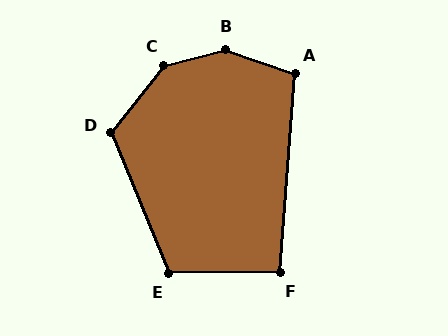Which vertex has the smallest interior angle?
F, at approximately 95 degrees.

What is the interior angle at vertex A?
Approximately 105 degrees (obtuse).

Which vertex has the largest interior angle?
B, at approximately 146 degrees.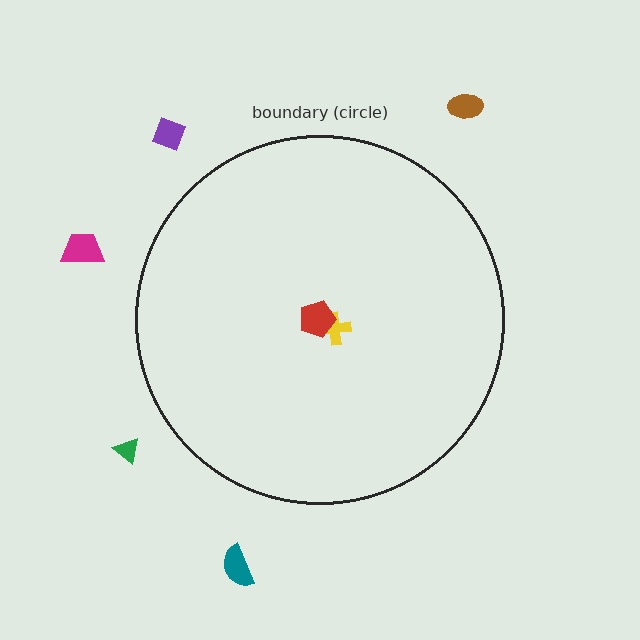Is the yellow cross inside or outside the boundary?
Inside.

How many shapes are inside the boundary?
2 inside, 5 outside.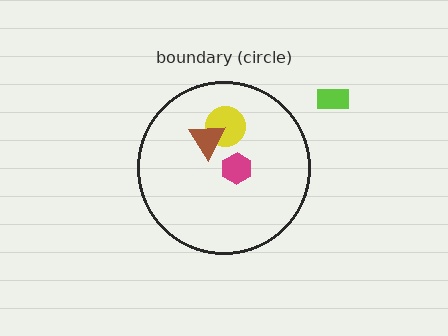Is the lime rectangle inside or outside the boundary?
Outside.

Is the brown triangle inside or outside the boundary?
Inside.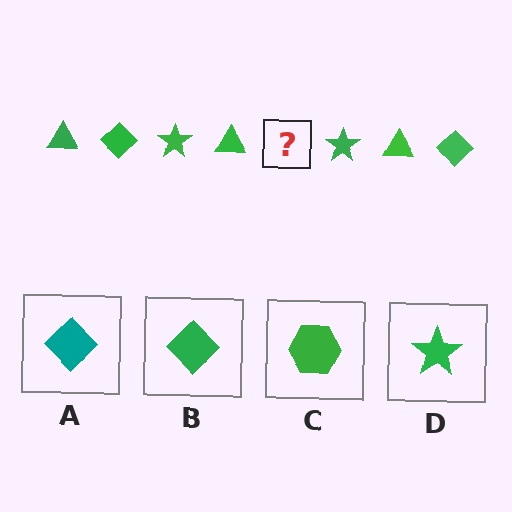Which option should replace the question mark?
Option B.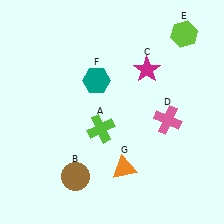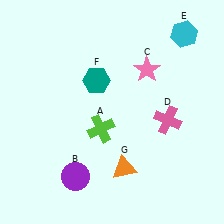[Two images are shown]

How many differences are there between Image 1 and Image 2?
There are 3 differences between the two images.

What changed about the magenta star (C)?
In Image 1, C is magenta. In Image 2, it changed to pink.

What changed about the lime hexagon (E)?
In Image 1, E is lime. In Image 2, it changed to cyan.